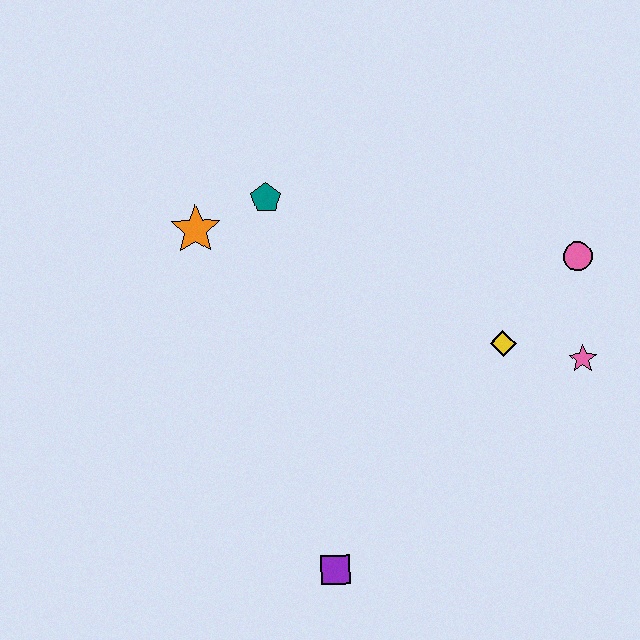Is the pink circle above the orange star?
No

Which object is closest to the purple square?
The yellow diamond is closest to the purple square.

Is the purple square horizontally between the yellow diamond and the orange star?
Yes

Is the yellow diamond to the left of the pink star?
Yes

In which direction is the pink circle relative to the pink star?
The pink circle is above the pink star.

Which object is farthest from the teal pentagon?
The purple square is farthest from the teal pentagon.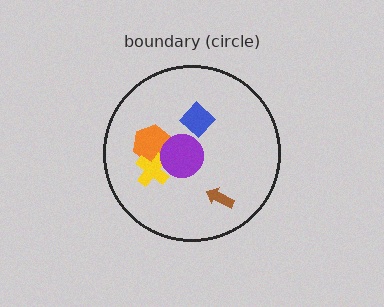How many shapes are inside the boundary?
5 inside, 0 outside.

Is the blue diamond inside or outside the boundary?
Inside.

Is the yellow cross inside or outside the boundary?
Inside.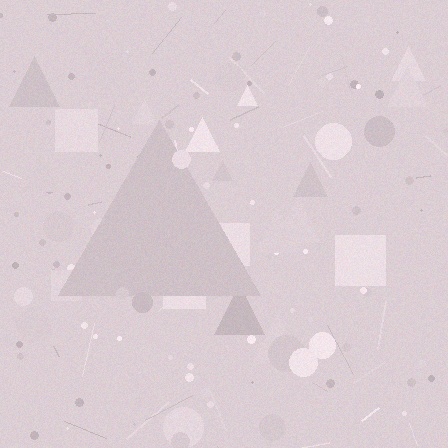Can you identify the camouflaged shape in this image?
The camouflaged shape is a triangle.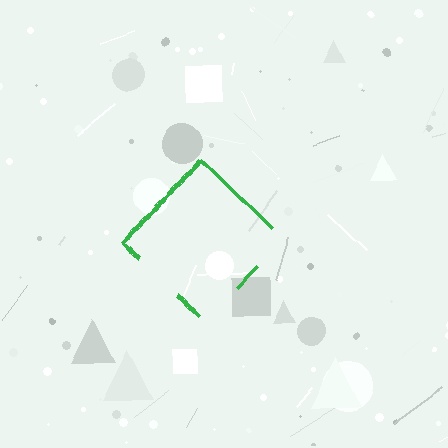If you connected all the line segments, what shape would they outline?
They would outline a diamond.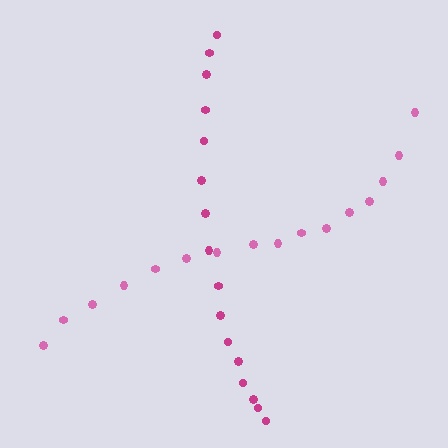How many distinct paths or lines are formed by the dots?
There are 2 distinct paths.